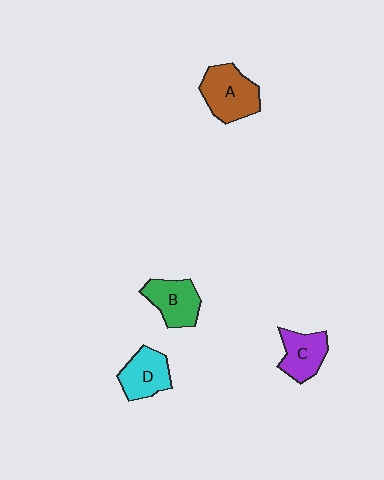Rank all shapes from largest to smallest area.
From largest to smallest: A (brown), B (green), D (cyan), C (purple).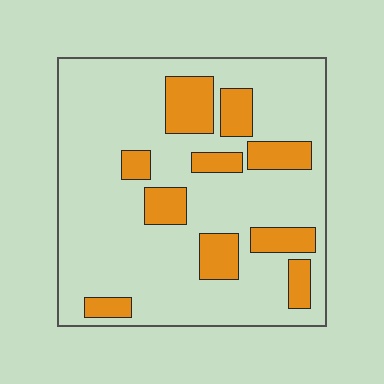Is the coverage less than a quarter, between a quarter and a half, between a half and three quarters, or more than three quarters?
Less than a quarter.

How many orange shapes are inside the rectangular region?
10.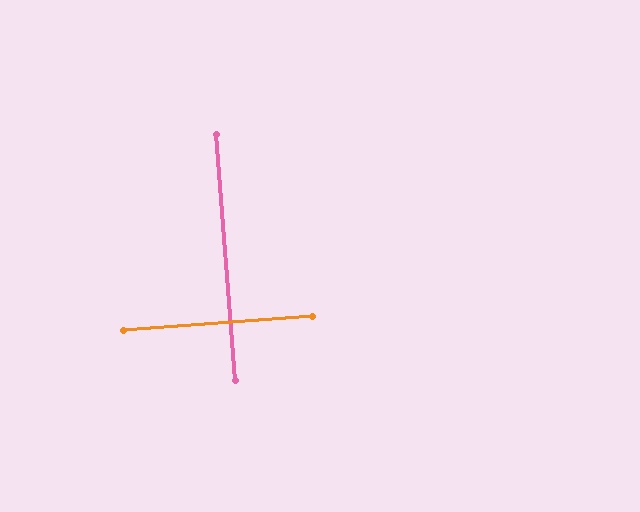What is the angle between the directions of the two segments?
Approximately 90 degrees.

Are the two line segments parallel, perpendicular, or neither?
Perpendicular — they meet at approximately 90°.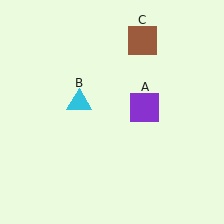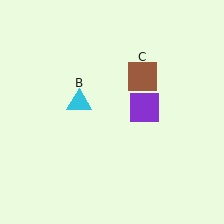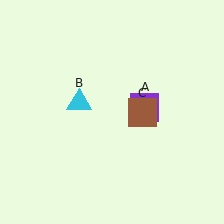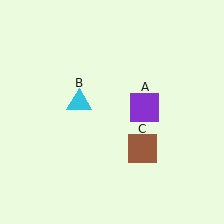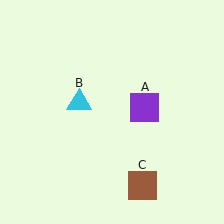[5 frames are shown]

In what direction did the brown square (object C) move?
The brown square (object C) moved down.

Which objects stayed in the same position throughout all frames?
Purple square (object A) and cyan triangle (object B) remained stationary.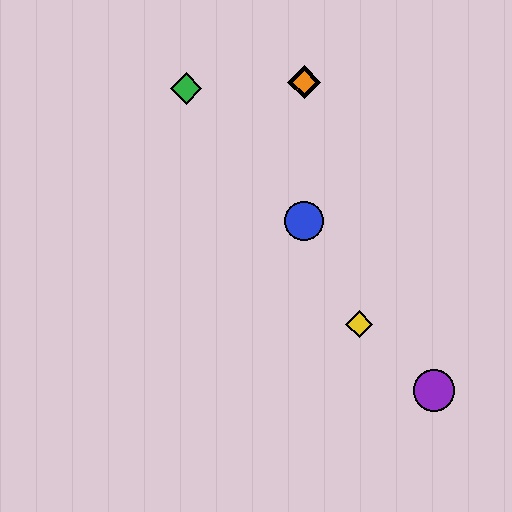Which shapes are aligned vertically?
The red diamond, the blue circle, the orange diamond are aligned vertically.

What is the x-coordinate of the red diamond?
The red diamond is at x≈304.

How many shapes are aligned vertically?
3 shapes (the red diamond, the blue circle, the orange diamond) are aligned vertically.